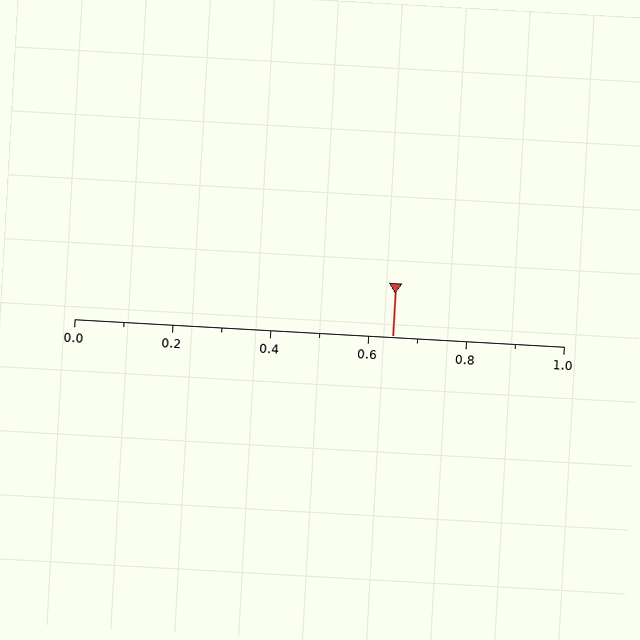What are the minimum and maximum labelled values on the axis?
The axis runs from 0.0 to 1.0.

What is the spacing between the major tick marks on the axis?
The major ticks are spaced 0.2 apart.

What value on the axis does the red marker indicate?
The marker indicates approximately 0.65.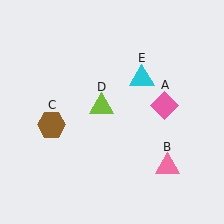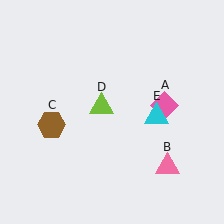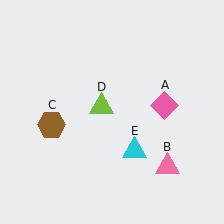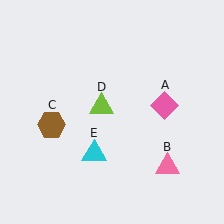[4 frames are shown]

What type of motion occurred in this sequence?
The cyan triangle (object E) rotated clockwise around the center of the scene.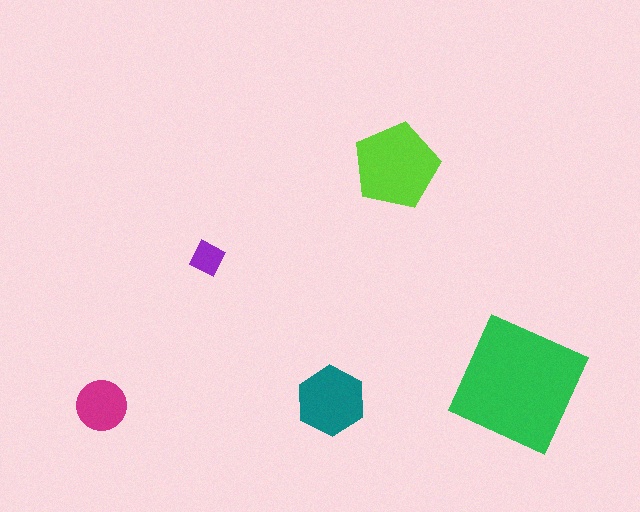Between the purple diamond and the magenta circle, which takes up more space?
The magenta circle.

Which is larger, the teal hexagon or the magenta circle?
The teal hexagon.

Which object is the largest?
The green square.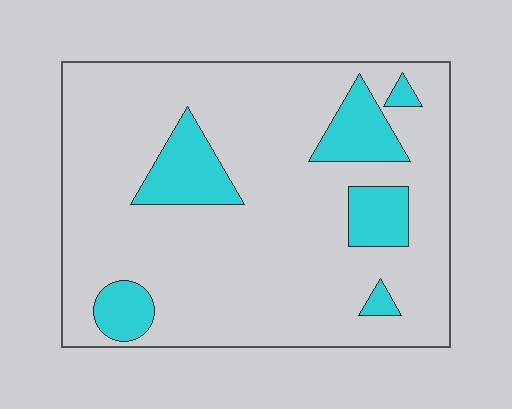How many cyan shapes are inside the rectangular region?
6.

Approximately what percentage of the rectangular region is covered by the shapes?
Approximately 15%.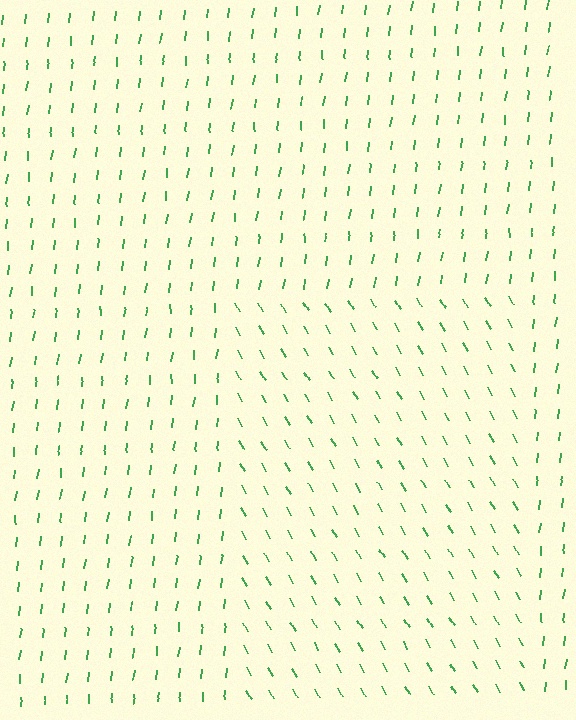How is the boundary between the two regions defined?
The boundary is defined purely by a change in line orientation (approximately 36 degrees difference). All lines are the same color and thickness.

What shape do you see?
I see a rectangle.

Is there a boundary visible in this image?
Yes, there is a texture boundary formed by a change in line orientation.